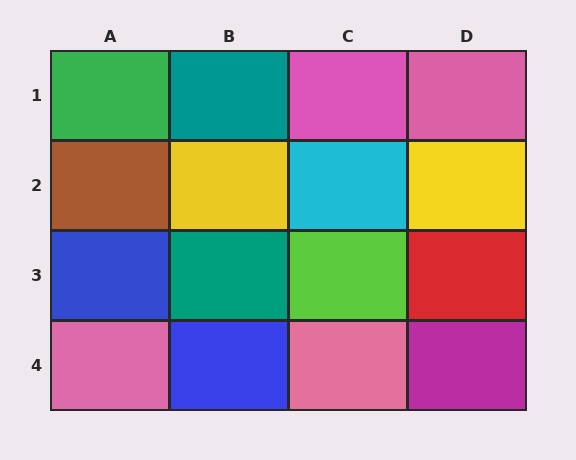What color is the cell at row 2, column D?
Yellow.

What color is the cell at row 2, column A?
Brown.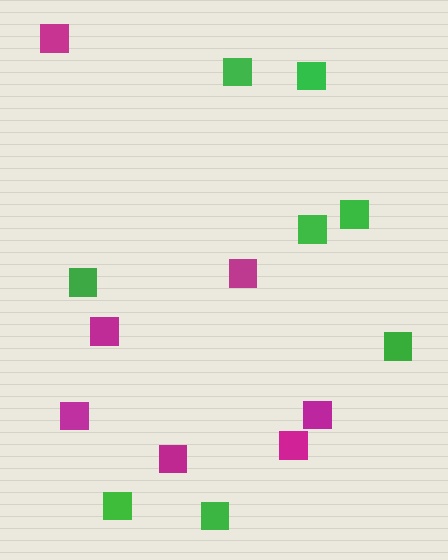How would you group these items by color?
There are 2 groups: one group of green squares (8) and one group of magenta squares (7).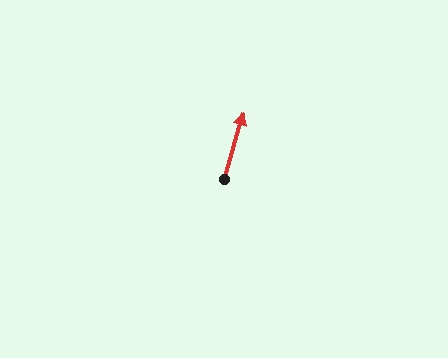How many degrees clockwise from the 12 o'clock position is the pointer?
Approximately 16 degrees.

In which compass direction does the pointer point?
North.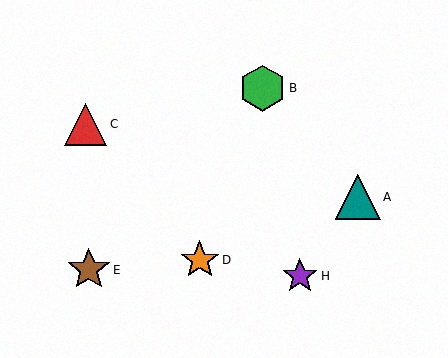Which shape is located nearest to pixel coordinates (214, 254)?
The orange star (labeled D) at (200, 260) is nearest to that location.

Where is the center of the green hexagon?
The center of the green hexagon is at (263, 88).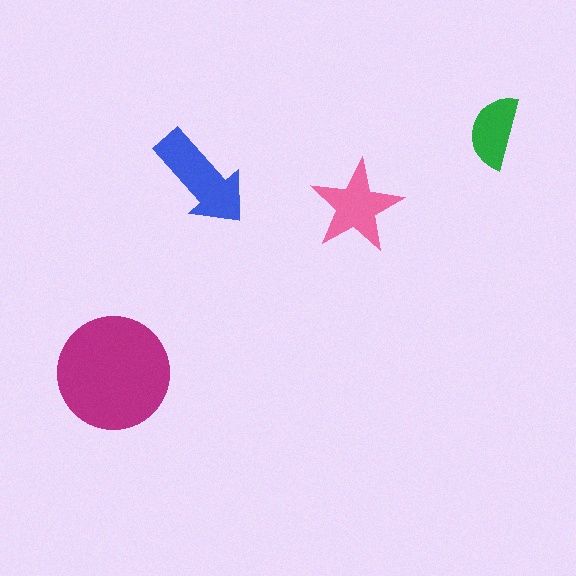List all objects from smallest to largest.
The green semicircle, the pink star, the blue arrow, the magenta circle.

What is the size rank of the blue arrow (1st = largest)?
2nd.